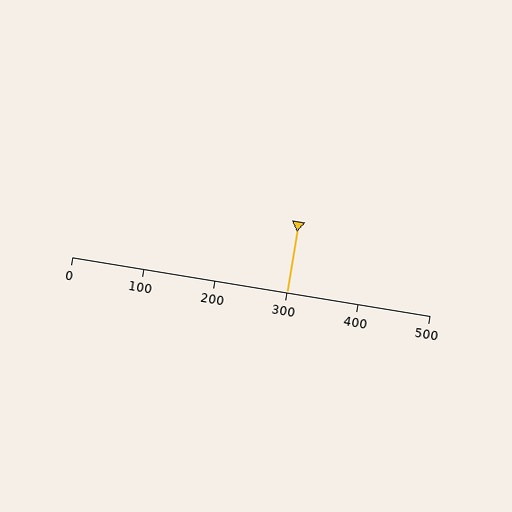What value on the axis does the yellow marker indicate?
The marker indicates approximately 300.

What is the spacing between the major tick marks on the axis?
The major ticks are spaced 100 apart.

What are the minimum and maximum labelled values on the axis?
The axis runs from 0 to 500.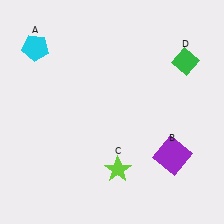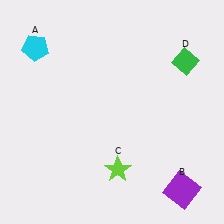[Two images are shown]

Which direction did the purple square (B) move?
The purple square (B) moved down.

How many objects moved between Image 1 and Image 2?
1 object moved between the two images.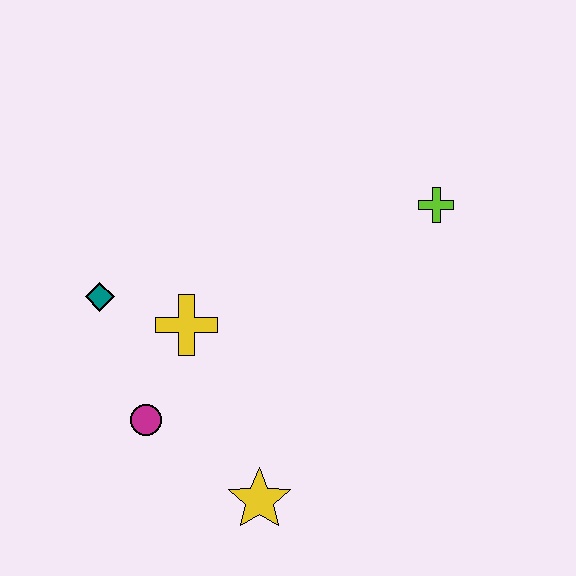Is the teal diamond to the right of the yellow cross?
No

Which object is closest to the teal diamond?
The yellow cross is closest to the teal diamond.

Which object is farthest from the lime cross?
The magenta circle is farthest from the lime cross.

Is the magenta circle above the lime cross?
No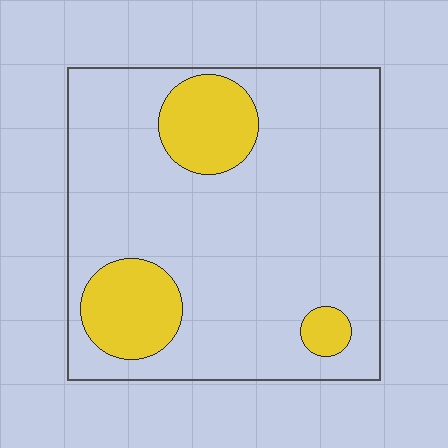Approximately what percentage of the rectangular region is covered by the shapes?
Approximately 20%.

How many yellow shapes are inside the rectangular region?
3.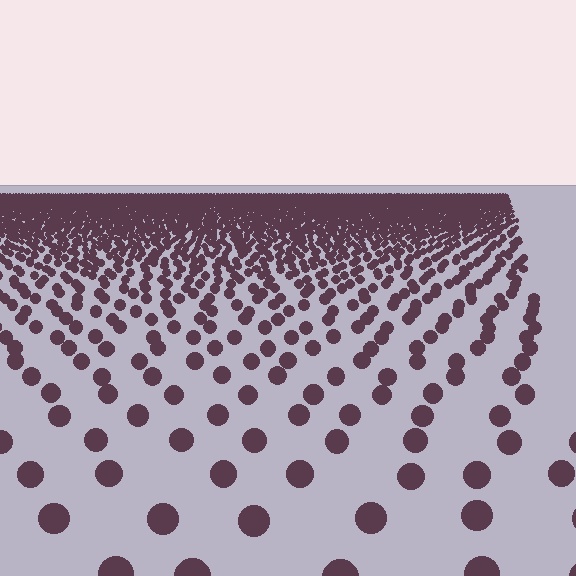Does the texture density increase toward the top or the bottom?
Density increases toward the top.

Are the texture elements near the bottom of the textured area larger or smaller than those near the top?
Larger. Near the bottom, elements are closer to the viewer and appear at a bigger on-screen size.